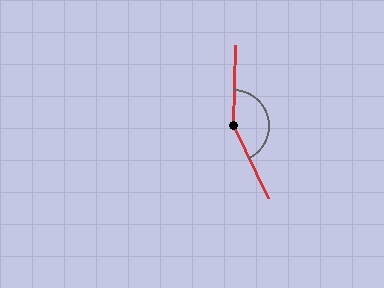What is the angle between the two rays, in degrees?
Approximately 153 degrees.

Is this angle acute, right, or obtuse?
It is obtuse.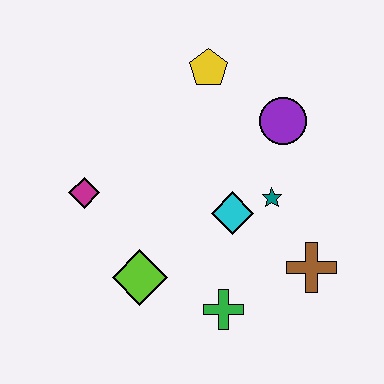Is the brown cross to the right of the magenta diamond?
Yes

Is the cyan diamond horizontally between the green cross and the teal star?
Yes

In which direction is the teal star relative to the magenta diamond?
The teal star is to the right of the magenta diamond.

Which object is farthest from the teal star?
The magenta diamond is farthest from the teal star.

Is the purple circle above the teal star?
Yes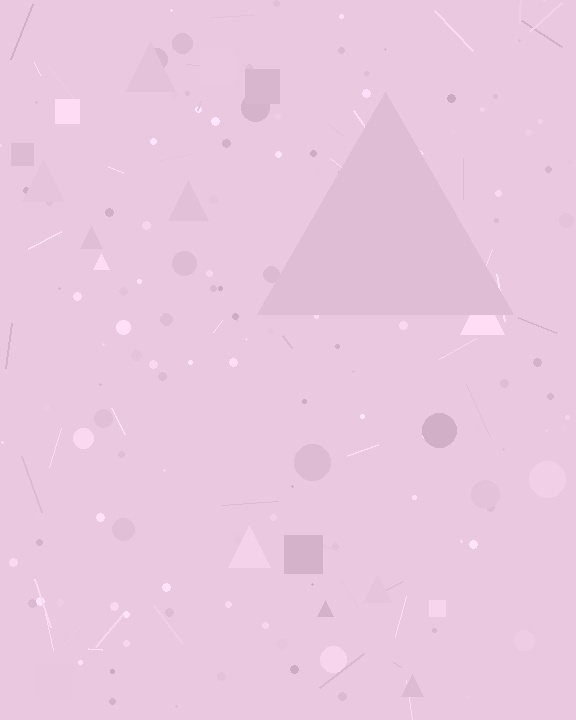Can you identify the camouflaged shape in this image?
The camouflaged shape is a triangle.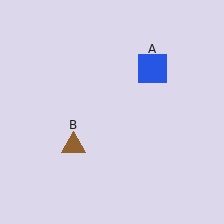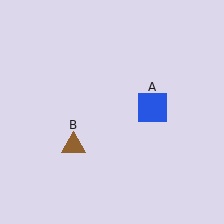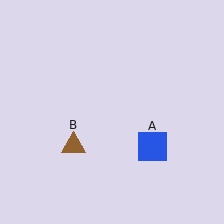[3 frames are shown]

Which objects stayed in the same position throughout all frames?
Brown triangle (object B) remained stationary.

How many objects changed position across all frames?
1 object changed position: blue square (object A).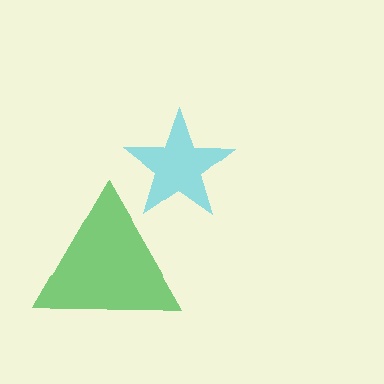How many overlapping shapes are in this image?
There are 2 overlapping shapes in the image.